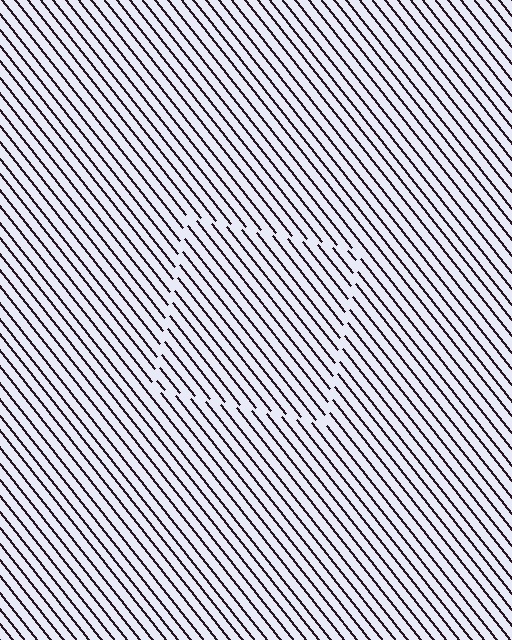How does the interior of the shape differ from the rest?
The interior of the shape contains the same grating, shifted by half a period — the contour is defined by the phase discontinuity where line-ends from the inner and outer gratings abut.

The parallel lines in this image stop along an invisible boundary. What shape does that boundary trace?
An illusory square. The interior of the shape contains the same grating, shifted by half a period — the contour is defined by the phase discontinuity where line-ends from the inner and outer gratings abut.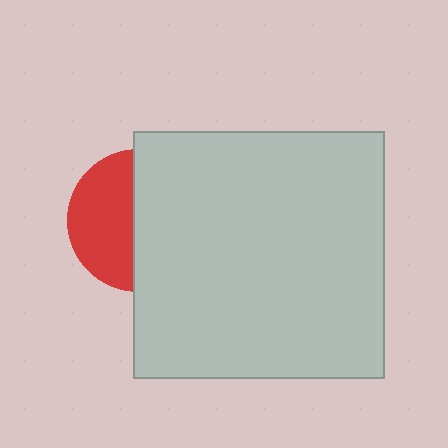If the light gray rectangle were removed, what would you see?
You would see the complete red circle.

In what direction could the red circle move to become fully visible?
The red circle could move left. That would shift it out from behind the light gray rectangle entirely.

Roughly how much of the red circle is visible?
About half of it is visible (roughly 45%).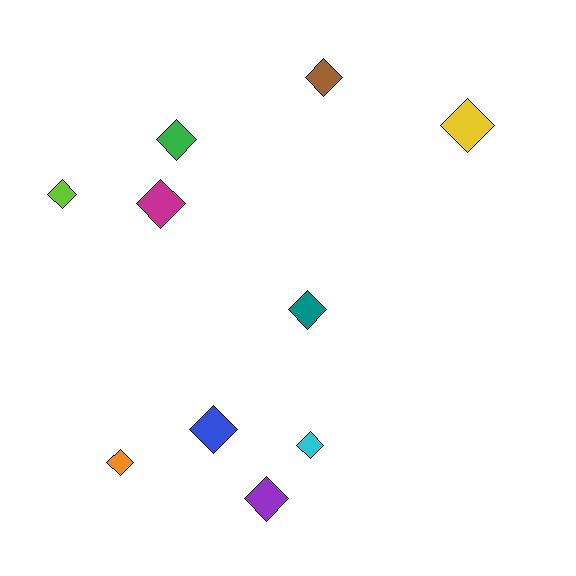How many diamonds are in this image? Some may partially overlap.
There are 10 diamonds.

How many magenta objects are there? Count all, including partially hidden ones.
There is 1 magenta object.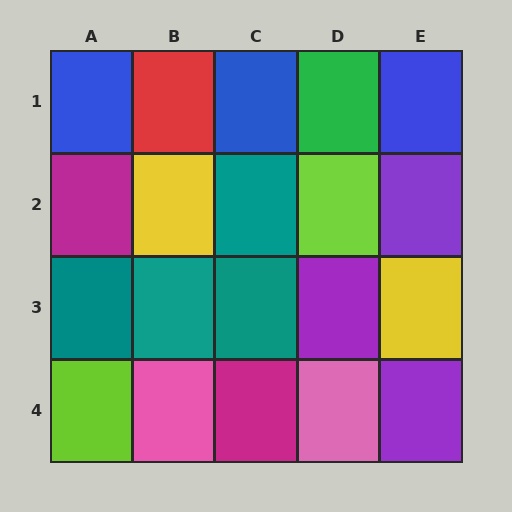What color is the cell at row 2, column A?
Magenta.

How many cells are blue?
3 cells are blue.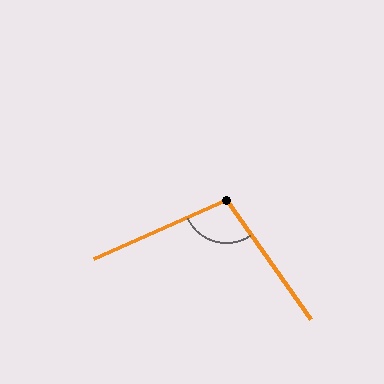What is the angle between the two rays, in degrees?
Approximately 101 degrees.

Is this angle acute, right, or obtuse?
It is obtuse.